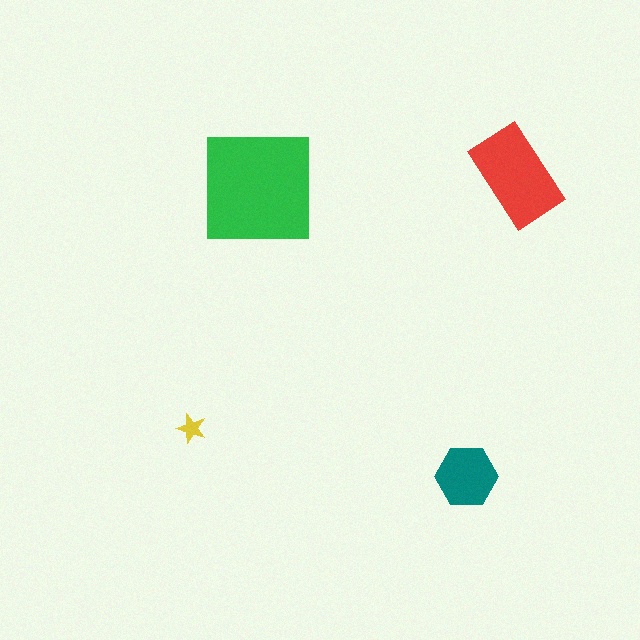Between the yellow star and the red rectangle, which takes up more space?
The red rectangle.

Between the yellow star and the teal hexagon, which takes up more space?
The teal hexagon.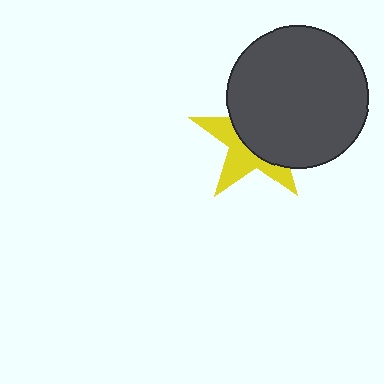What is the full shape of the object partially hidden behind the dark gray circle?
The partially hidden object is a yellow star.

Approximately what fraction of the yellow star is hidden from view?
Roughly 58% of the yellow star is hidden behind the dark gray circle.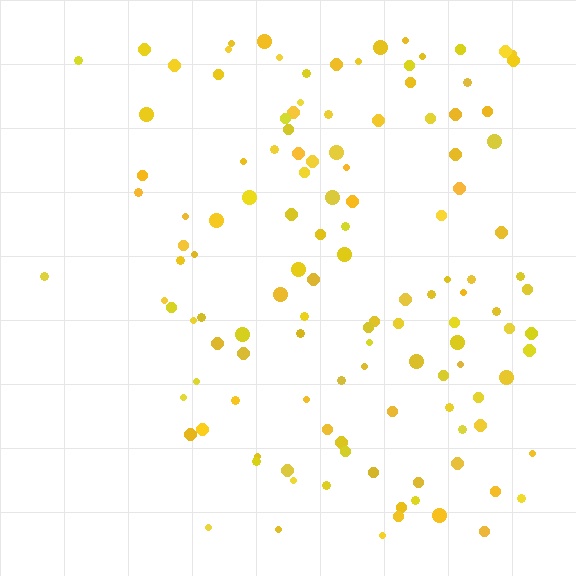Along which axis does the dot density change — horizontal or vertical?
Horizontal.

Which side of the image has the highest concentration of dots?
The right.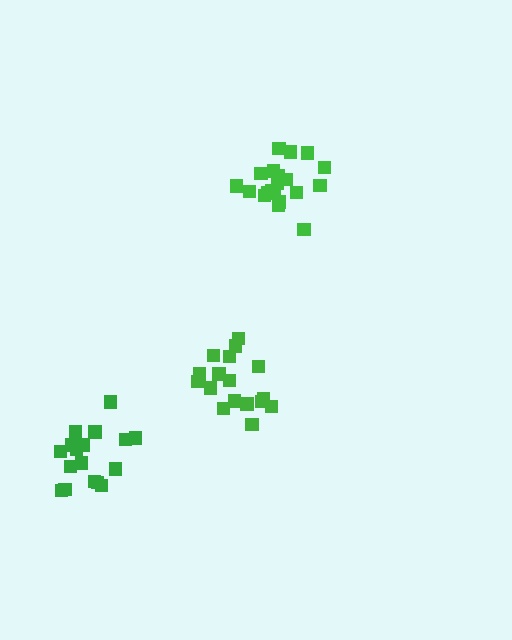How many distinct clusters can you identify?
There are 3 distinct clusters.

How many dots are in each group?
Group 1: 17 dots, Group 2: 20 dots, Group 3: 17 dots (54 total).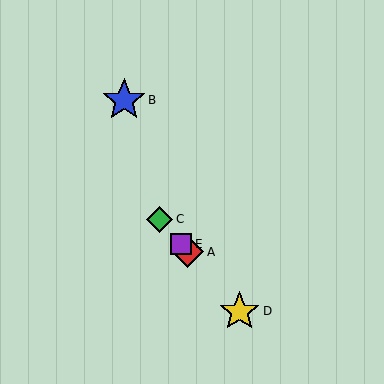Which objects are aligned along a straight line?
Objects A, C, D, E are aligned along a straight line.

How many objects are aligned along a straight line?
4 objects (A, C, D, E) are aligned along a straight line.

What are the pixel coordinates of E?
Object E is at (181, 244).